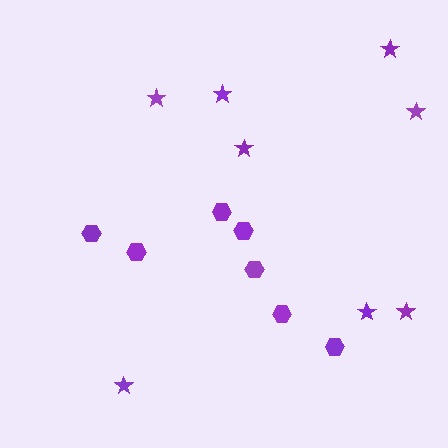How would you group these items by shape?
There are 2 groups: one group of stars (8) and one group of hexagons (7).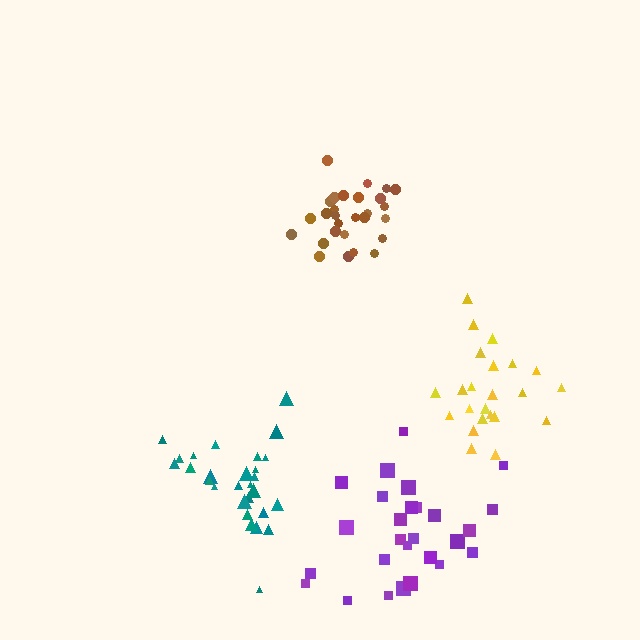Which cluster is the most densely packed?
Brown.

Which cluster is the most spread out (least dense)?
Yellow.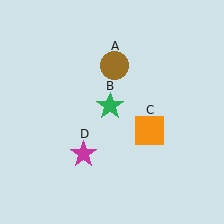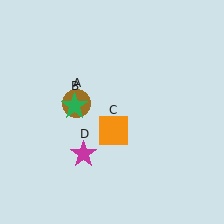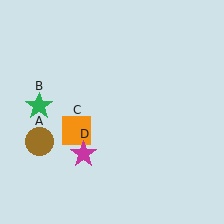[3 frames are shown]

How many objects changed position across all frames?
3 objects changed position: brown circle (object A), green star (object B), orange square (object C).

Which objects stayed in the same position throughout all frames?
Magenta star (object D) remained stationary.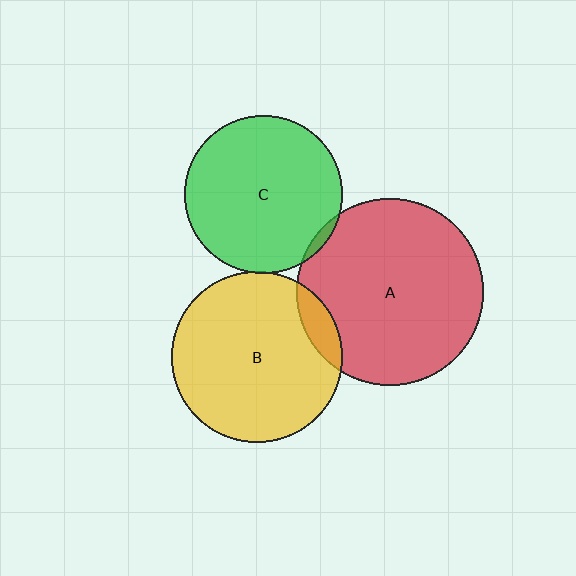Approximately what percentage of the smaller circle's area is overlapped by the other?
Approximately 10%.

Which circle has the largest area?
Circle A (red).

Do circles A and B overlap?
Yes.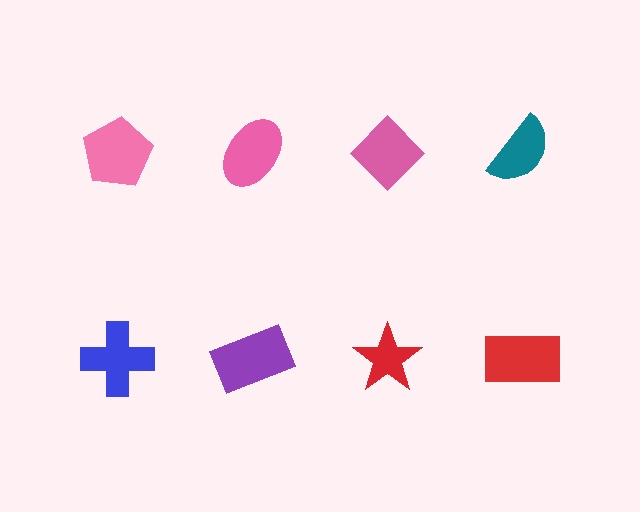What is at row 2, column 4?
A red rectangle.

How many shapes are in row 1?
4 shapes.